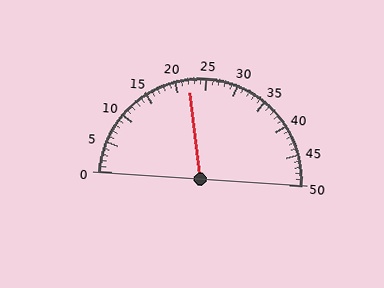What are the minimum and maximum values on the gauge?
The gauge ranges from 0 to 50.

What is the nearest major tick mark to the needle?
The nearest major tick mark is 20.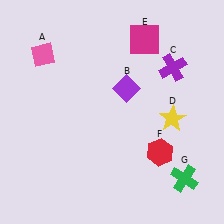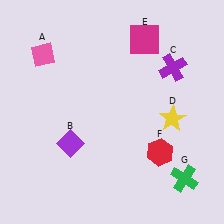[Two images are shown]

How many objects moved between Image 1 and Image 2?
1 object moved between the two images.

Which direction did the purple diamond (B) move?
The purple diamond (B) moved left.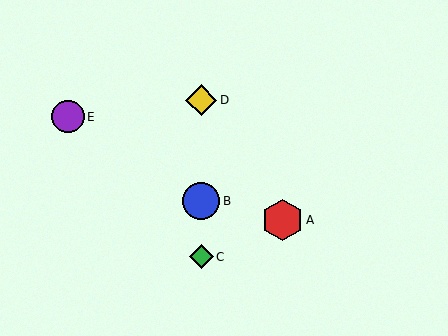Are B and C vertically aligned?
Yes, both are at x≈201.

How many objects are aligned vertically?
3 objects (B, C, D) are aligned vertically.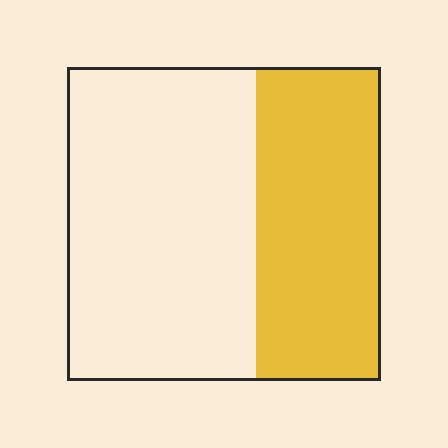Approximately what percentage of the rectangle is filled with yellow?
Approximately 40%.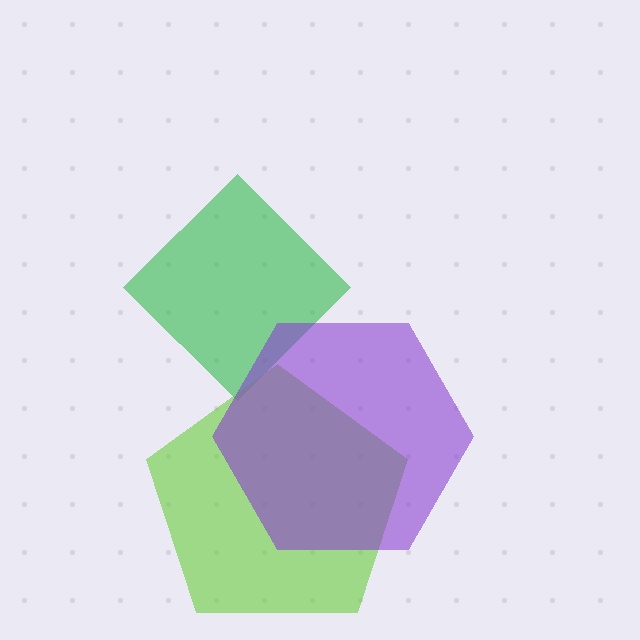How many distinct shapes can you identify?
There are 3 distinct shapes: a green diamond, a lime pentagon, a purple hexagon.